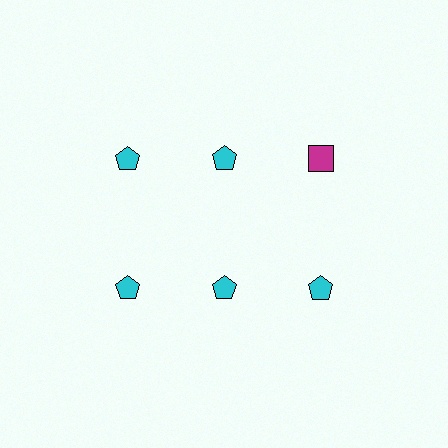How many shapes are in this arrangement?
There are 6 shapes arranged in a grid pattern.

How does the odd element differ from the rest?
It differs in both color (magenta instead of cyan) and shape (square instead of pentagon).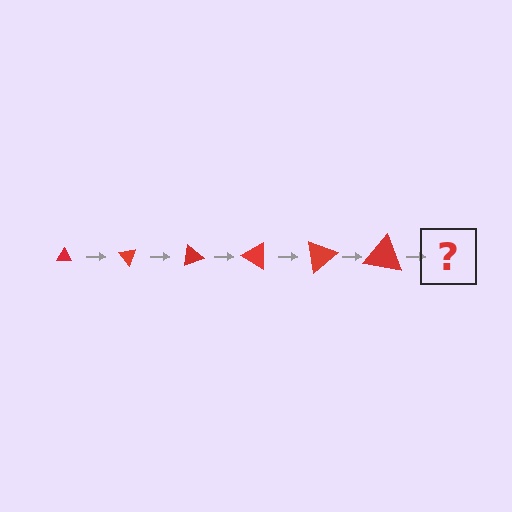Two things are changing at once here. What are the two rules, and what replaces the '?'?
The two rules are that the triangle grows larger each step and it rotates 50 degrees each step. The '?' should be a triangle, larger than the previous one and rotated 300 degrees from the start.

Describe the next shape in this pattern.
It should be a triangle, larger than the previous one and rotated 300 degrees from the start.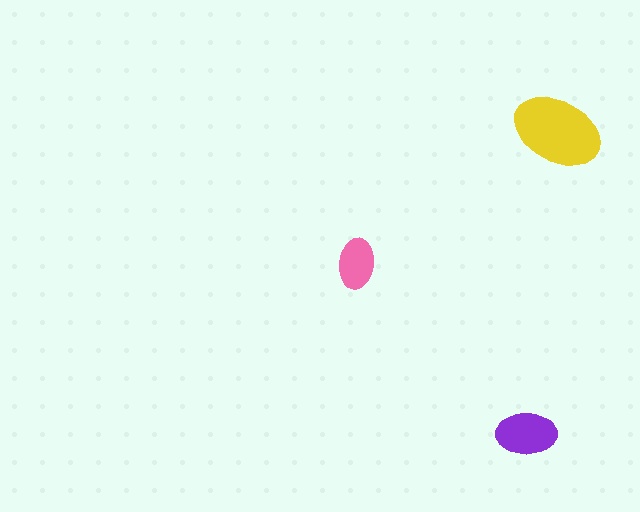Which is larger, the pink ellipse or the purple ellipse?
The purple one.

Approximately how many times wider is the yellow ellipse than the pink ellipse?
About 2 times wider.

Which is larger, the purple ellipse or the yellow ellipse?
The yellow one.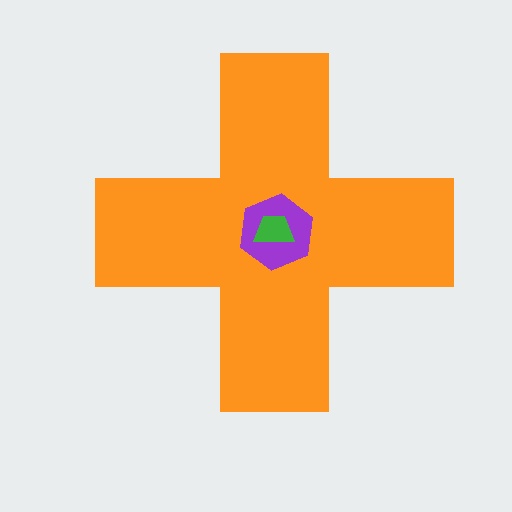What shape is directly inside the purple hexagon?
The green trapezoid.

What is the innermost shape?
The green trapezoid.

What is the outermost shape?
The orange cross.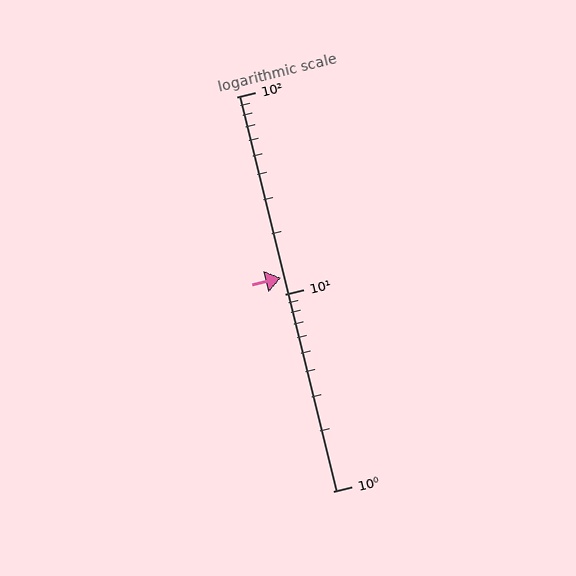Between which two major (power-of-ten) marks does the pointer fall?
The pointer is between 10 and 100.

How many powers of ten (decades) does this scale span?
The scale spans 2 decades, from 1 to 100.